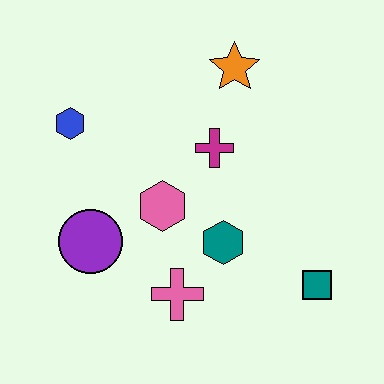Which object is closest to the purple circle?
The pink hexagon is closest to the purple circle.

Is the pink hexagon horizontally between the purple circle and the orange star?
Yes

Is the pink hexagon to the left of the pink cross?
Yes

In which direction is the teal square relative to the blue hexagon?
The teal square is to the right of the blue hexagon.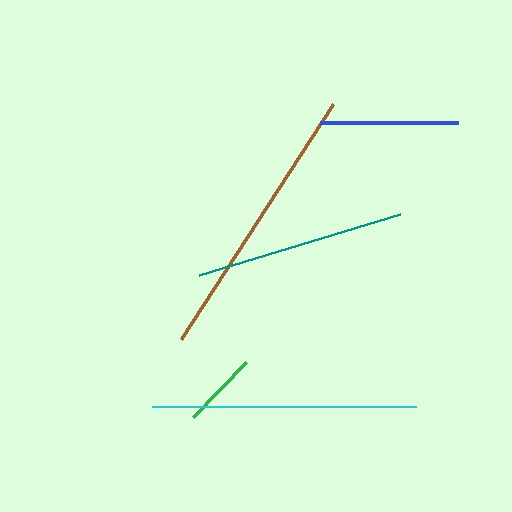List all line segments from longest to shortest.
From longest to shortest: brown, cyan, teal, blue, green.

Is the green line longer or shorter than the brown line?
The brown line is longer than the green line.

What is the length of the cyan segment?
The cyan segment is approximately 264 pixels long.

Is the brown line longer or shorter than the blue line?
The brown line is longer than the blue line.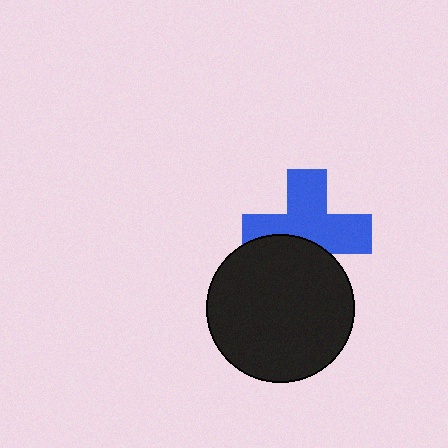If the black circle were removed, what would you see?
You would see the complete blue cross.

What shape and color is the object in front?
The object in front is a black circle.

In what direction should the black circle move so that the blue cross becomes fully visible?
The black circle should move down. That is the shortest direction to clear the overlap and leave the blue cross fully visible.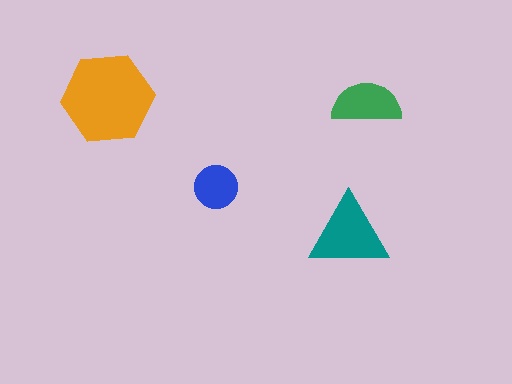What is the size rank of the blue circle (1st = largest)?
4th.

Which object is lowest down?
The teal triangle is bottommost.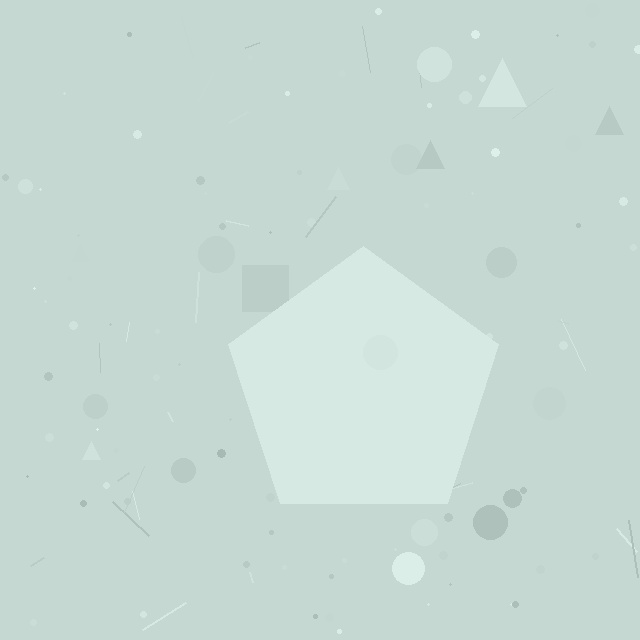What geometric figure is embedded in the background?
A pentagon is embedded in the background.